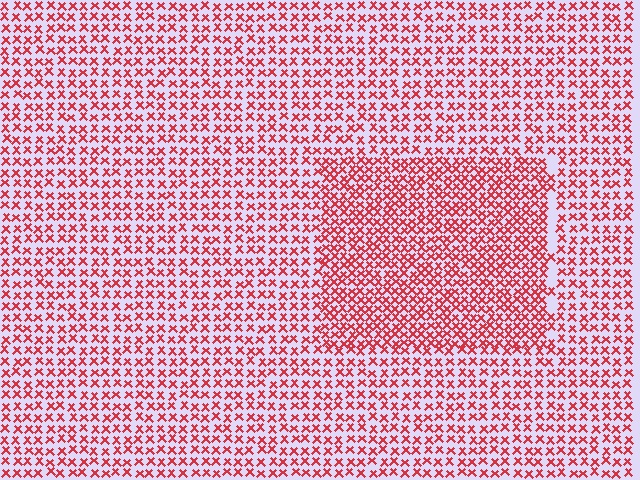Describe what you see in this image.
The image contains small red elements arranged at two different densities. A rectangle-shaped region is visible where the elements are more densely packed than the surrounding area.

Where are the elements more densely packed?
The elements are more densely packed inside the rectangle boundary.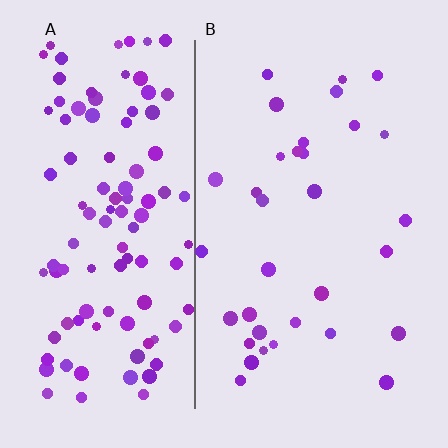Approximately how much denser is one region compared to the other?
Approximately 3.2× — region A over region B.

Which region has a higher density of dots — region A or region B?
A (the left).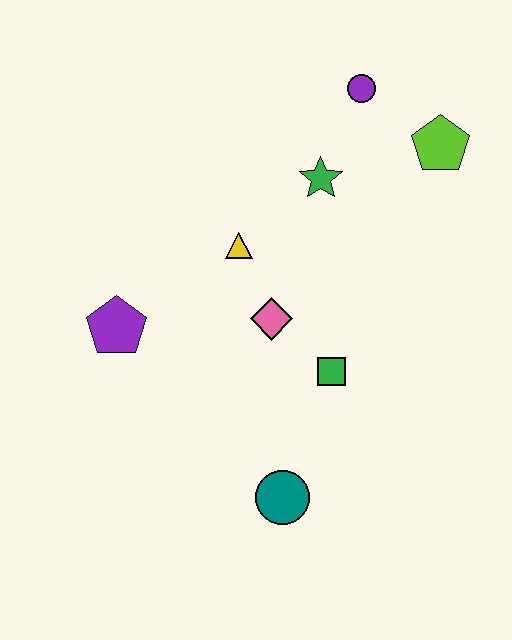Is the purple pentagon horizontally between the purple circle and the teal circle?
No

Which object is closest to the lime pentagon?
The purple circle is closest to the lime pentagon.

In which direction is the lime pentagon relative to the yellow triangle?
The lime pentagon is to the right of the yellow triangle.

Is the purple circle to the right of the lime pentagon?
No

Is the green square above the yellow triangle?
No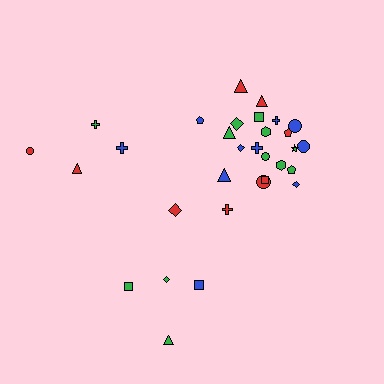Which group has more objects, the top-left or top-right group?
The top-right group.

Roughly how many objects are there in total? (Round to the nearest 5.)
Roughly 30 objects in total.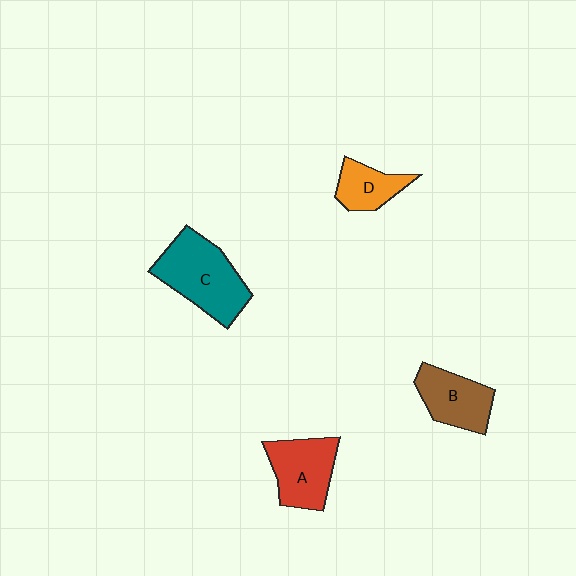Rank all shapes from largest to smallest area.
From largest to smallest: C (teal), A (red), B (brown), D (orange).